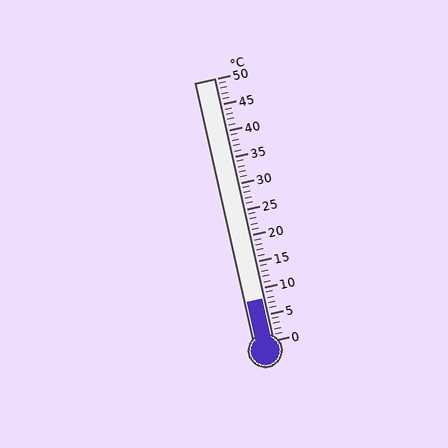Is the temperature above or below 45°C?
The temperature is below 45°C.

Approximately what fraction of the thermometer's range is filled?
The thermometer is filled to approximately 15% of its range.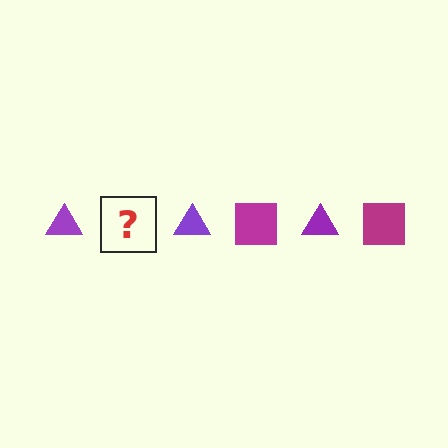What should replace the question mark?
The question mark should be replaced with a magenta square.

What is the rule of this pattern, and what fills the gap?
The rule is that the pattern alternates between purple triangle and magenta square. The gap should be filled with a magenta square.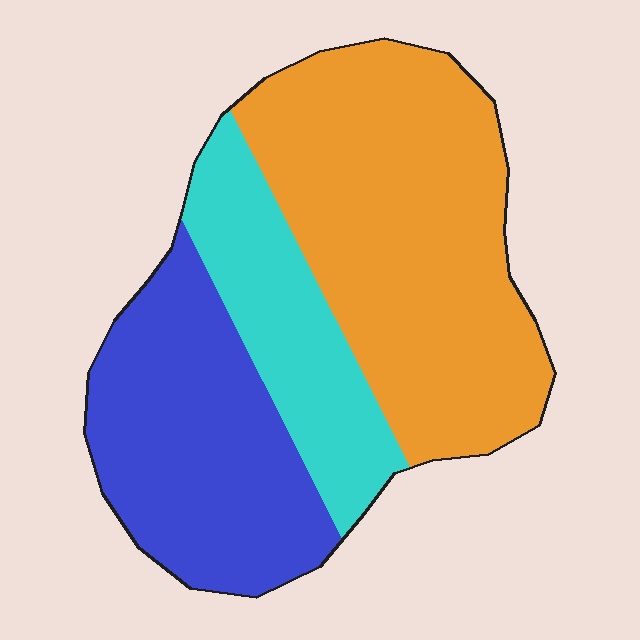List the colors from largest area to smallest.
From largest to smallest: orange, blue, cyan.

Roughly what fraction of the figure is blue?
Blue takes up between a quarter and a half of the figure.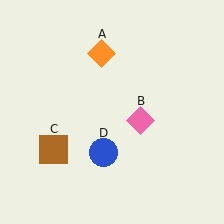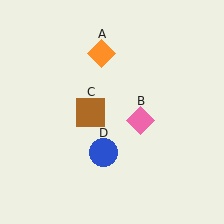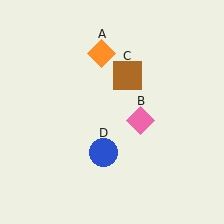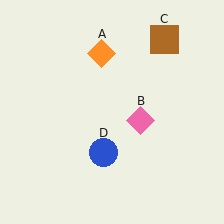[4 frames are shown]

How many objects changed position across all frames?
1 object changed position: brown square (object C).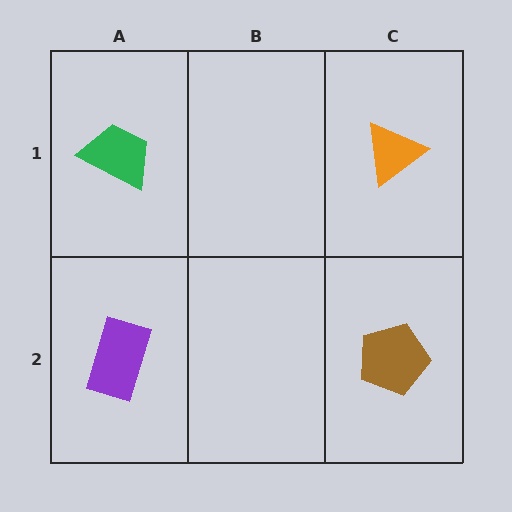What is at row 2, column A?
A purple rectangle.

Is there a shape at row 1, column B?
No, that cell is empty.